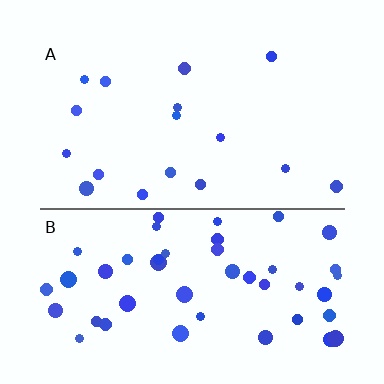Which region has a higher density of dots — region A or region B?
B (the bottom).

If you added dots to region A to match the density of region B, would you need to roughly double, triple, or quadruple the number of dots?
Approximately triple.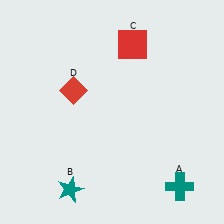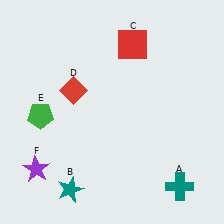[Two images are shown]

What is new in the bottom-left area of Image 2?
A green pentagon (E) was added in the bottom-left area of Image 2.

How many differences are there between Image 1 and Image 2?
There are 2 differences between the two images.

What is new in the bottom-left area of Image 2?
A purple star (F) was added in the bottom-left area of Image 2.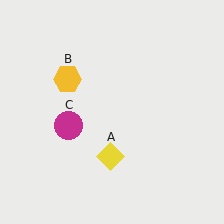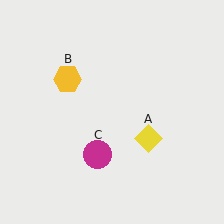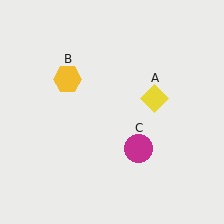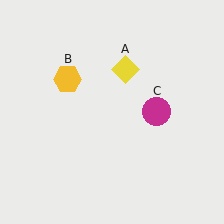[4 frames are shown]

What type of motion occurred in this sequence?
The yellow diamond (object A), magenta circle (object C) rotated counterclockwise around the center of the scene.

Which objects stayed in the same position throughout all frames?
Yellow hexagon (object B) remained stationary.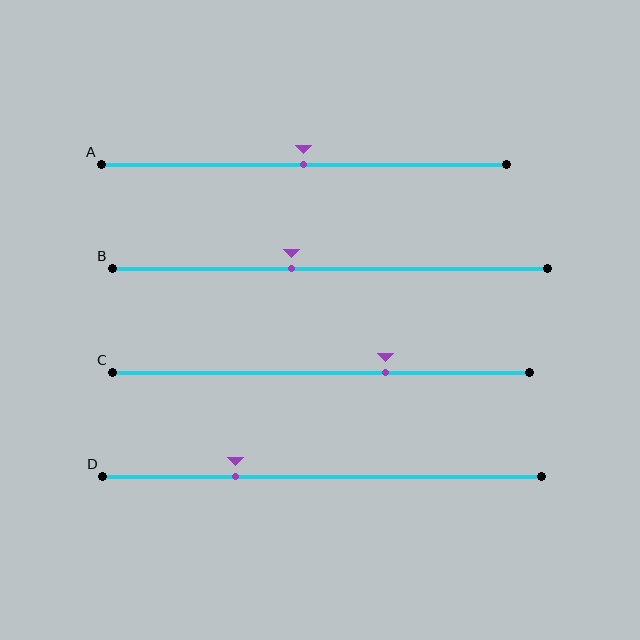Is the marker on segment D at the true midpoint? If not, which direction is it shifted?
No, the marker on segment D is shifted to the left by about 20% of the segment length.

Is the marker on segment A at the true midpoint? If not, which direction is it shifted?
Yes, the marker on segment A is at the true midpoint.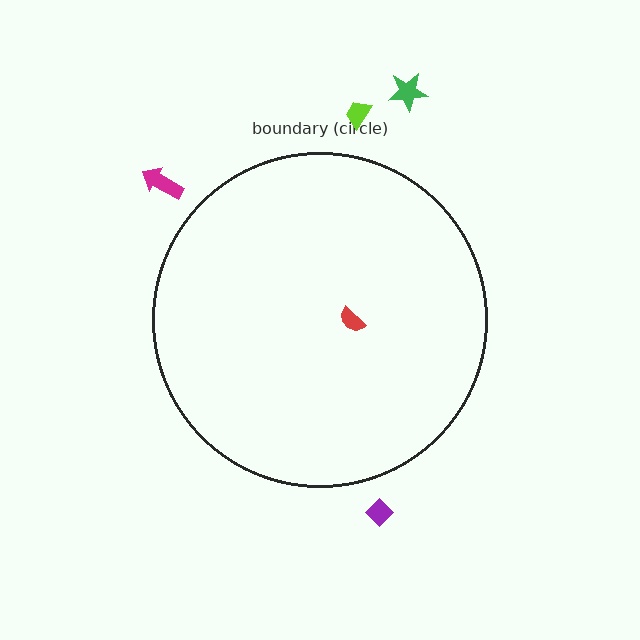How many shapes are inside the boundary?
1 inside, 4 outside.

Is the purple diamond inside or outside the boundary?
Outside.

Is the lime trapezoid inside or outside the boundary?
Outside.